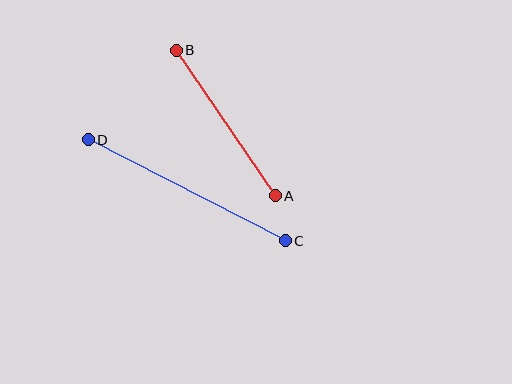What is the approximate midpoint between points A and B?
The midpoint is at approximately (226, 123) pixels.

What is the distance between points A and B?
The distance is approximately 176 pixels.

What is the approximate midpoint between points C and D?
The midpoint is at approximately (187, 190) pixels.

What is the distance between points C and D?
The distance is approximately 221 pixels.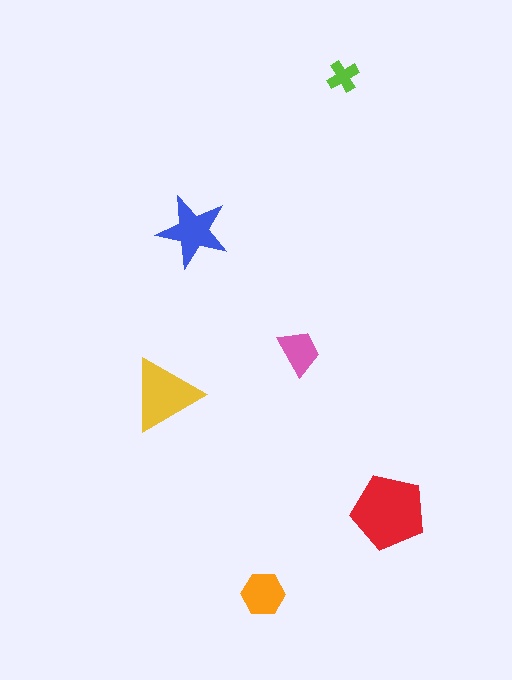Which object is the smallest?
The lime cross.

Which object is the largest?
The red pentagon.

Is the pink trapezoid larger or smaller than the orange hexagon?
Smaller.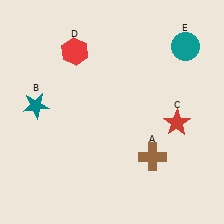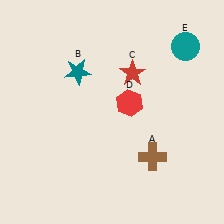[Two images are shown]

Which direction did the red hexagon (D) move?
The red hexagon (D) moved right.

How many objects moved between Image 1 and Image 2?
3 objects moved between the two images.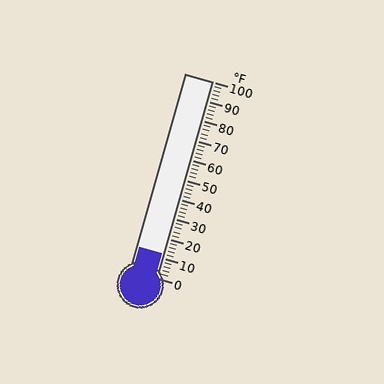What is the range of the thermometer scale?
The thermometer scale ranges from 0°F to 100°F.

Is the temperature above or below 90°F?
The temperature is below 90°F.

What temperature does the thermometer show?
The thermometer shows approximately 12°F.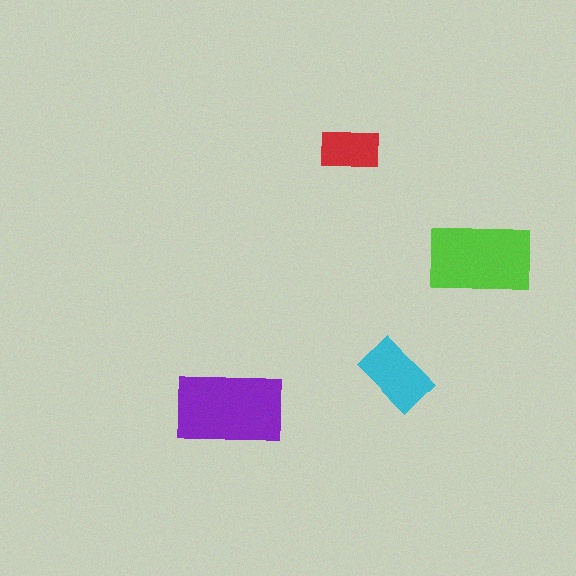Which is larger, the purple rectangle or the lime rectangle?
The purple one.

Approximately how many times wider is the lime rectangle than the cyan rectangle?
About 1.5 times wider.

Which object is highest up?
The red rectangle is topmost.